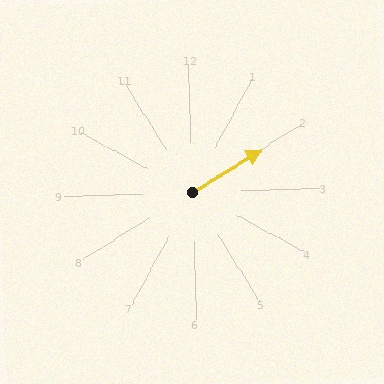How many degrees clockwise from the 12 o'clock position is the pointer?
Approximately 61 degrees.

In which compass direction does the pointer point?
Northeast.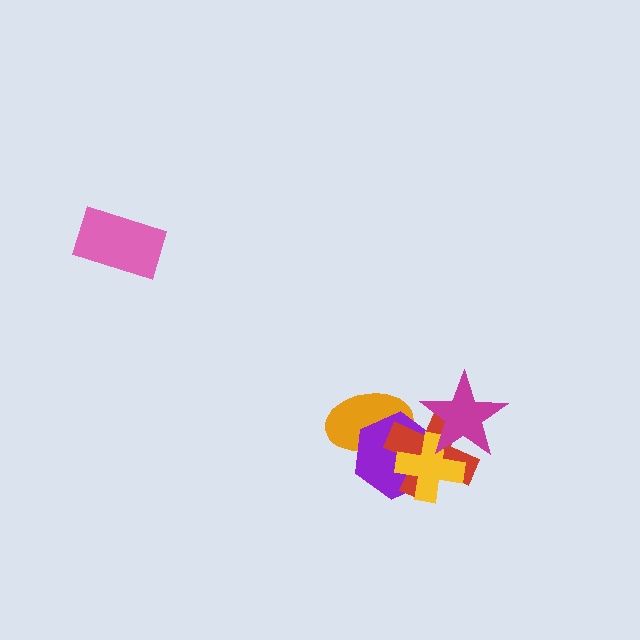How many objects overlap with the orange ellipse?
2 objects overlap with the orange ellipse.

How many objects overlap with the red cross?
4 objects overlap with the red cross.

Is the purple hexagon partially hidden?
Yes, it is partially covered by another shape.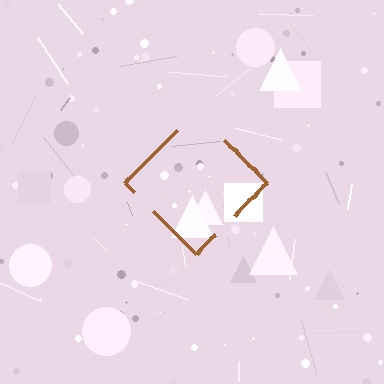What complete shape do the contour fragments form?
The contour fragments form a diamond.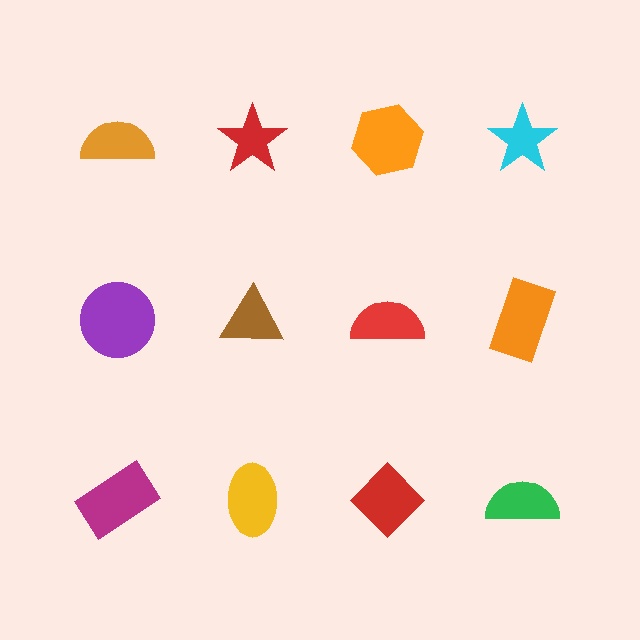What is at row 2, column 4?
An orange rectangle.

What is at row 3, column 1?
A magenta rectangle.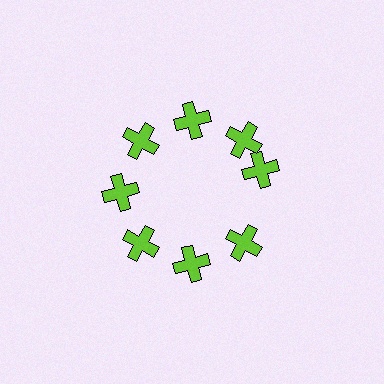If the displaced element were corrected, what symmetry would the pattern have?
It would have 8-fold rotational symmetry — the pattern would map onto itself every 45 degrees.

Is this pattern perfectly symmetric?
No. The 8 lime crosses are arranged in a ring, but one element near the 3 o'clock position is rotated out of alignment along the ring, breaking the 8-fold rotational symmetry.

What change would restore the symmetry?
The symmetry would be restored by rotating it back into even spacing with its neighbors so that all 8 crosses sit at equal angles and equal distance from the center.